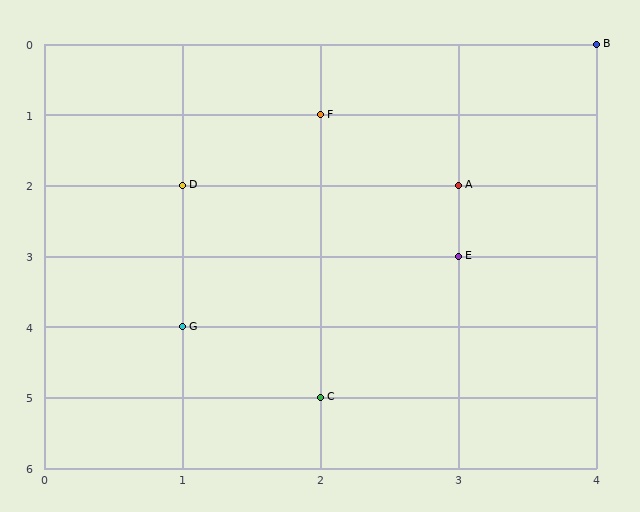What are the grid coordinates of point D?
Point D is at grid coordinates (1, 2).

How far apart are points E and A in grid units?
Points E and A are 1 row apart.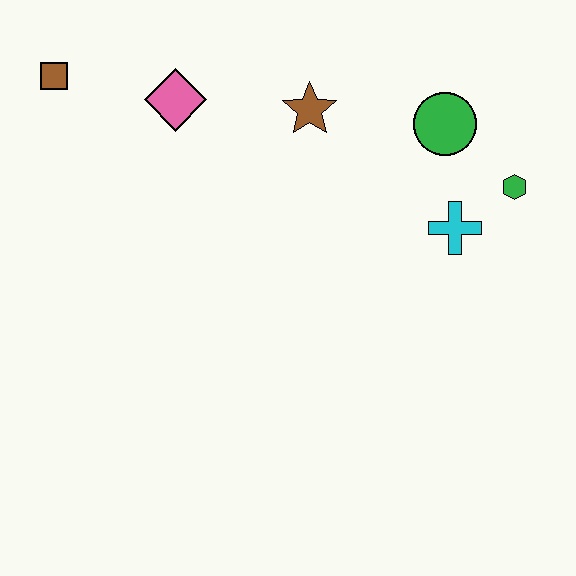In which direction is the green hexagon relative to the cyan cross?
The green hexagon is to the right of the cyan cross.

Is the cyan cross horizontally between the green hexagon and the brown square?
Yes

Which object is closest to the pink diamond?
The brown square is closest to the pink diamond.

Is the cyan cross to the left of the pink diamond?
No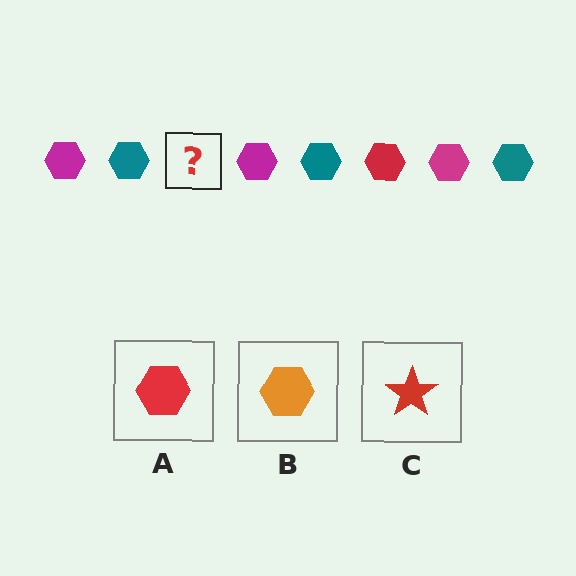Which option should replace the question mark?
Option A.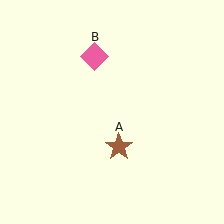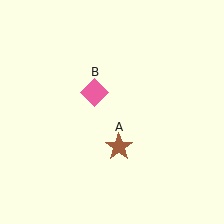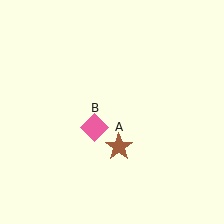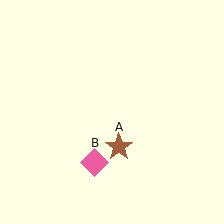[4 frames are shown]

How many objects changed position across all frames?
1 object changed position: pink diamond (object B).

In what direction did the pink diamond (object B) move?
The pink diamond (object B) moved down.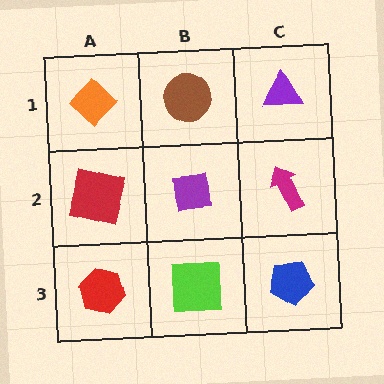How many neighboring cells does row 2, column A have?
3.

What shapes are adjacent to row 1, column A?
A red square (row 2, column A), a brown circle (row 1, column B).